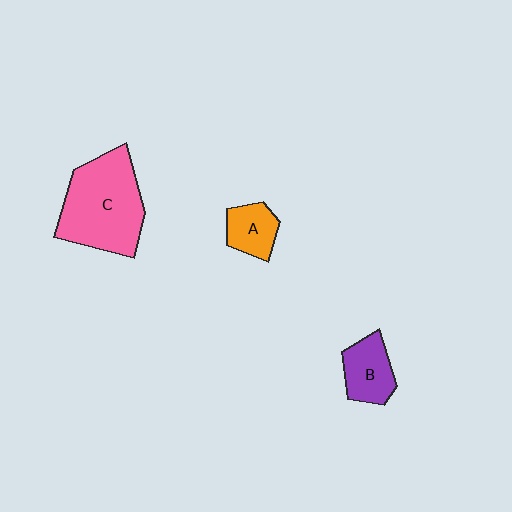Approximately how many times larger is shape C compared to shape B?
Approximately 2.4 times.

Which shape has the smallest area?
Shape A (orange).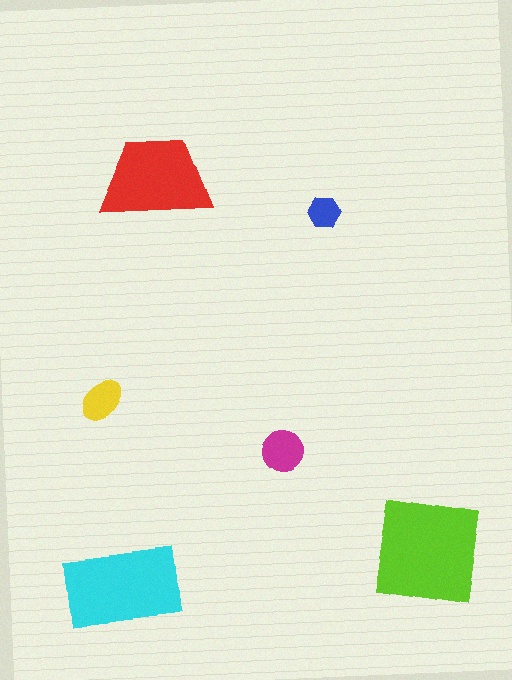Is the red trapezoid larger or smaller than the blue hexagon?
Larger.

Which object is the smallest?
The blue hexagon.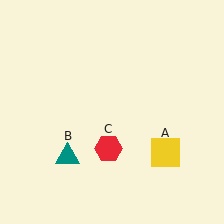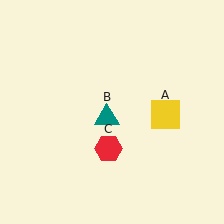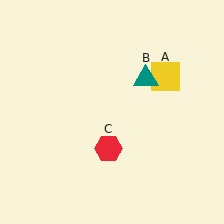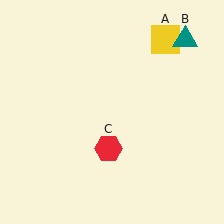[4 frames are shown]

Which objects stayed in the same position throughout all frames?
Red hexagon (object C) remained stationary.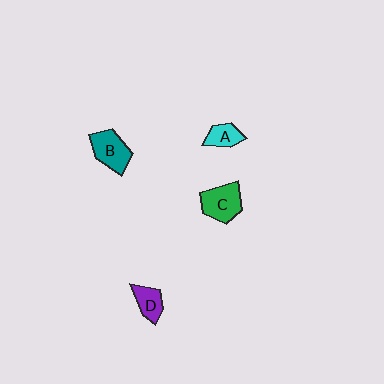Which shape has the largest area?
Shape C (green).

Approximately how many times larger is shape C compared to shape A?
Approximately 1.7 times.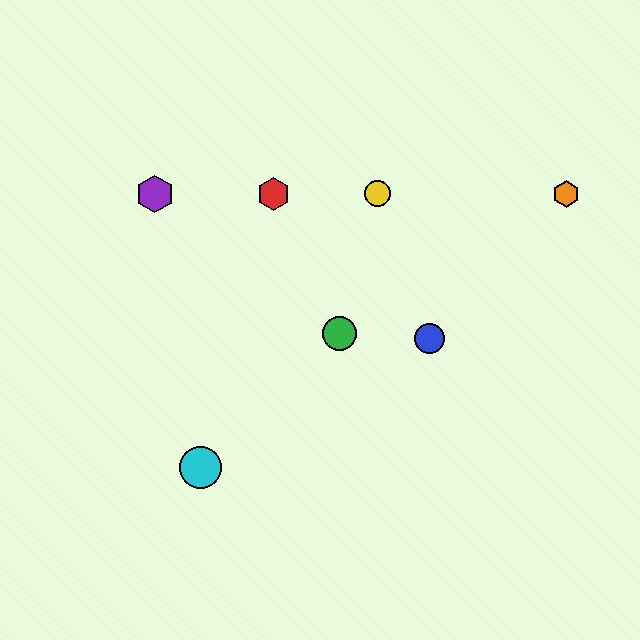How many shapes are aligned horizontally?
4 shapes (the red hexagon, the yellow circle, the purple hexagon, the orange hexagon) are aligned horizontally.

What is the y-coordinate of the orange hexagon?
The orange hexagon is at y≈194.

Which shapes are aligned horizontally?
The red hexagon, the yellow circle, the purple hexagon, the orange hexagon are aligned horizontally.